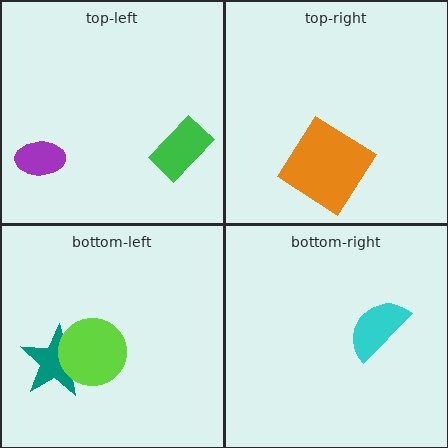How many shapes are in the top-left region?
2.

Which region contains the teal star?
The bottom-left region.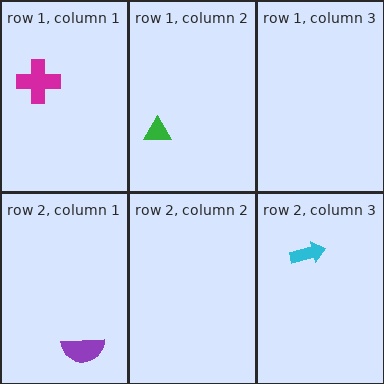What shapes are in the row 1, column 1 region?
The magenta cross.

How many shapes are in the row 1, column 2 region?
1.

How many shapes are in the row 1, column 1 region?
1.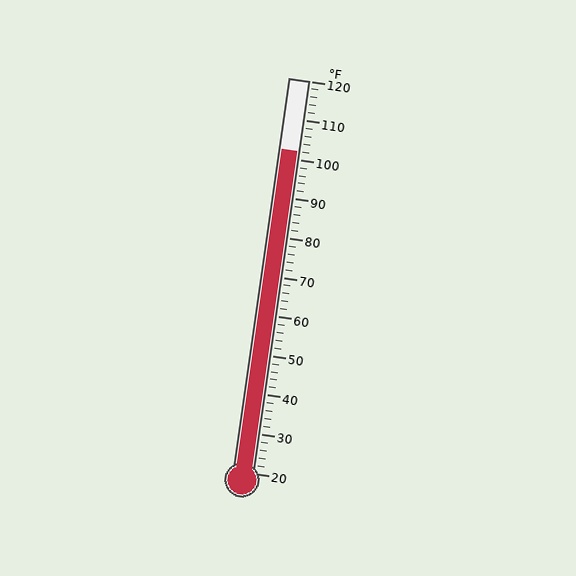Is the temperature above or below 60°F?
The temperature is above 60°F.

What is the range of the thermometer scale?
The thermometer scale ranges from 20°F to 120°F.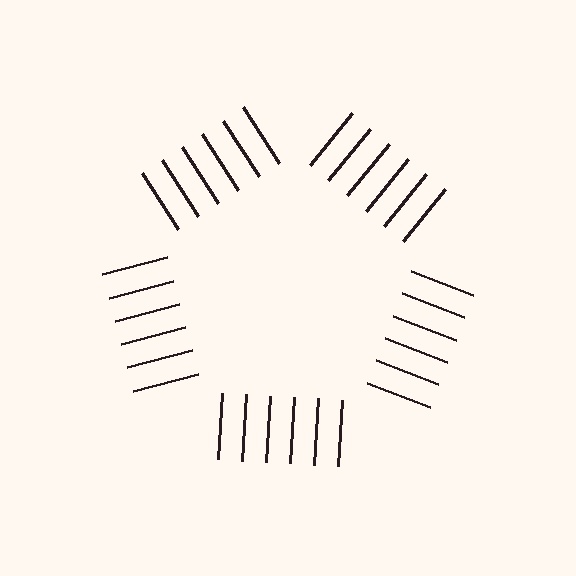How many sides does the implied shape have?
5 sides — the line-ends trace a pentagon.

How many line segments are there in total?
30 — 6 along each of the 5 edges.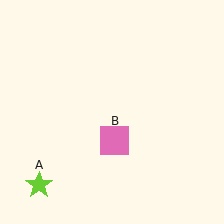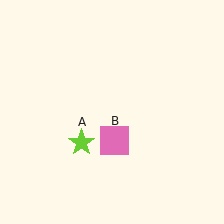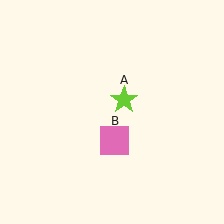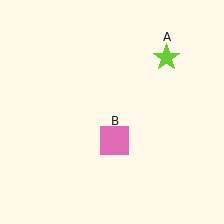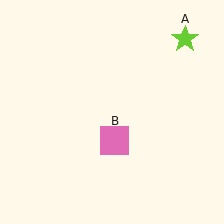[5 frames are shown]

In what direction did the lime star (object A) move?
The lime star (object A) moved up and to the right.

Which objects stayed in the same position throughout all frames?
Pink square (object B) remained stationary.